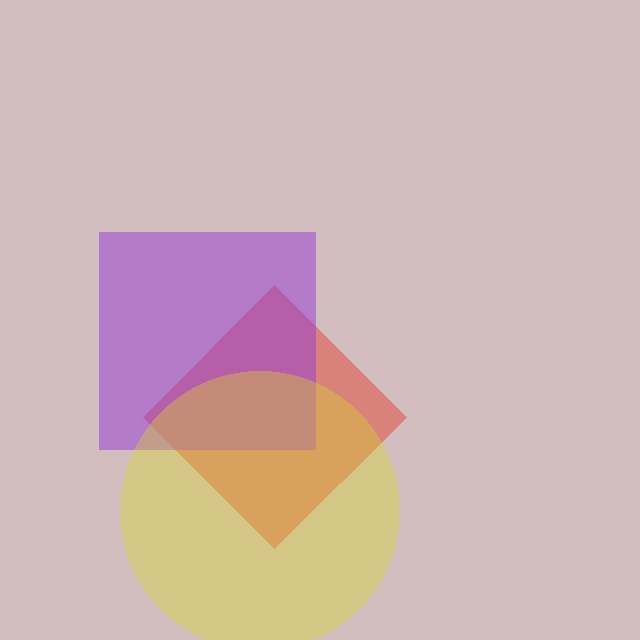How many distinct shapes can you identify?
There are 3 distinct shapes: a red diamond, a purple square, a yellow circle.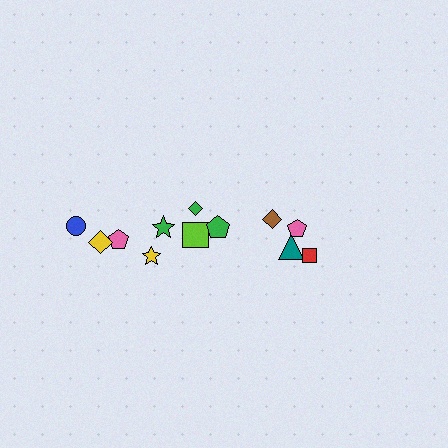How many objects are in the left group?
There are 8 objects.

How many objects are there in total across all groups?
There are 12 objects.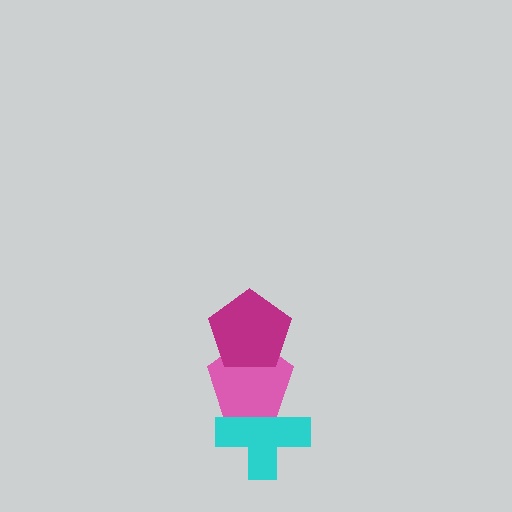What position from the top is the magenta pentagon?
The magenta pentagon is 1st from the top.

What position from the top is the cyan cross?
The cyan cross is 3rd from the top.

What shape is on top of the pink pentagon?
The magenta pentagon is on top of the pink pentagon.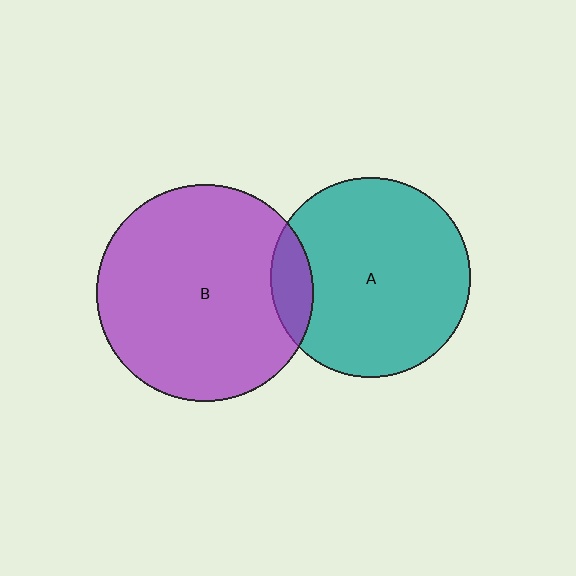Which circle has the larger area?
Circle B (purple).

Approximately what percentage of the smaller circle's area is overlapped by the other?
Approximately 10%.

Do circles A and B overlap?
Yes.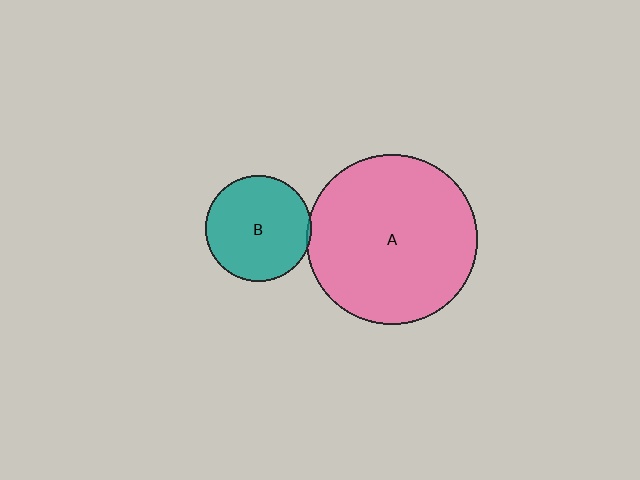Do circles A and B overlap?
Yes.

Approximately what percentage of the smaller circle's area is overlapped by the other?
Approximately 5%.